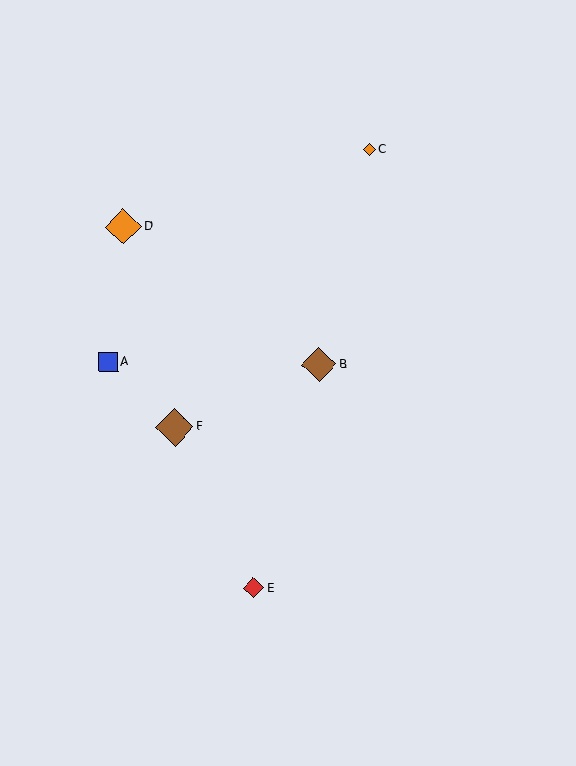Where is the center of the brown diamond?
The center of the brown diamond is at (319, 365).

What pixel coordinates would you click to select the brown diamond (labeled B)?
Click at (319, 365) to select the brown diamond B.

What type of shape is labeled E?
Shape E is a red diamond.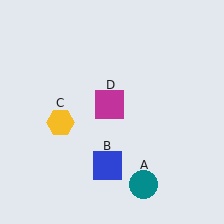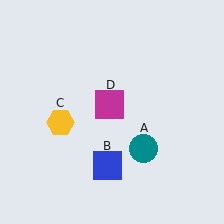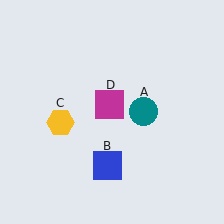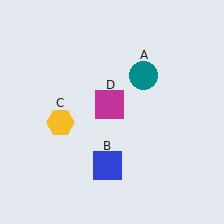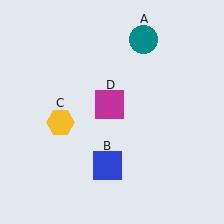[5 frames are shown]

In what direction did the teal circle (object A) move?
The teal circle (object A) moved up.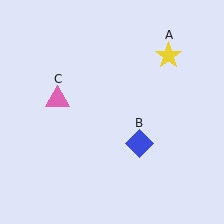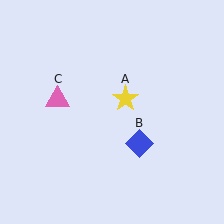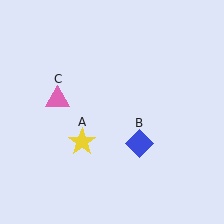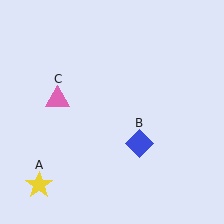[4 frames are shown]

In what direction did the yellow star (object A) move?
The yellow star (object A) moved down and to the left.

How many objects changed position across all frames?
1 object changed position: yellow star (object A).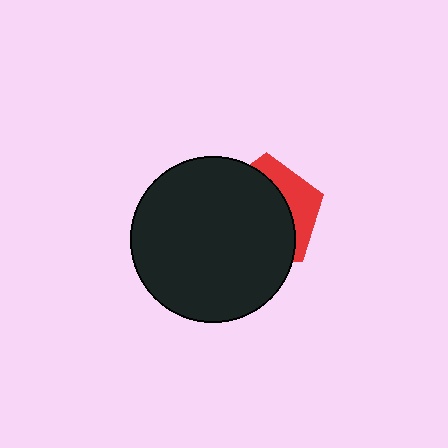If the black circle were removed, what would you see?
You would see the complete red pentagon.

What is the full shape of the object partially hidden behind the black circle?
The partially hidden object is a red pentagon.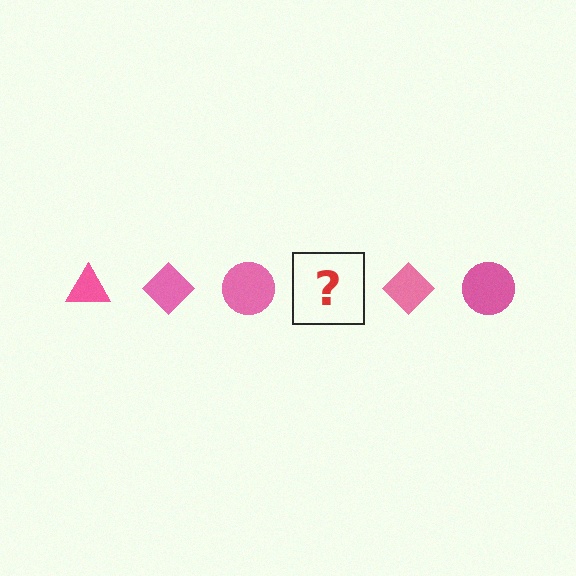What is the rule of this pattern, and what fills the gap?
The rule is that the pattern cycles through triangle, diamond, circle shapes in pink. The gap should be filled with a pink triangle.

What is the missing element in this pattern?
The missing element is a pink triangle.